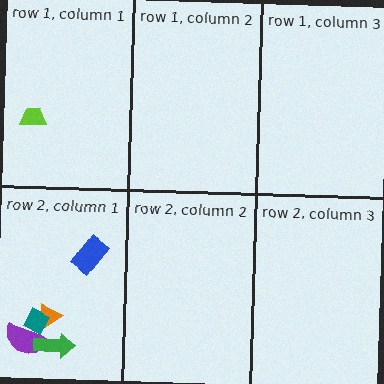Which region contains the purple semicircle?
The row 2, column 1 region.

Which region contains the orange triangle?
The row 2, column 1 region.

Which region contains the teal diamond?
The row 2, column 1 region.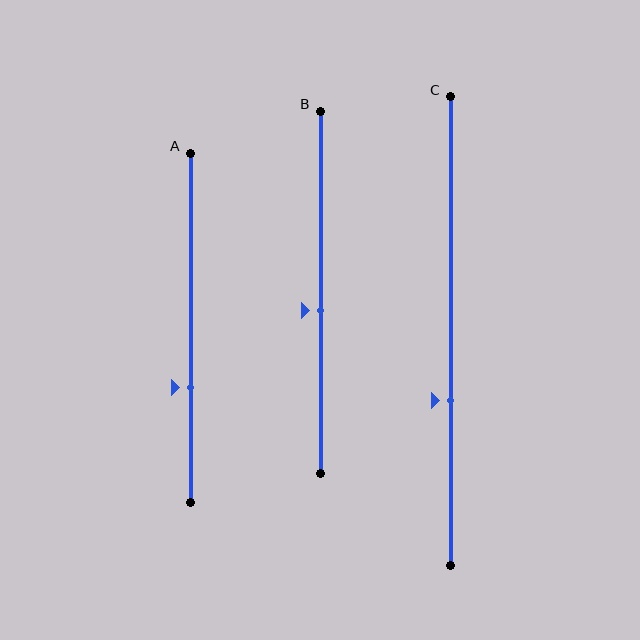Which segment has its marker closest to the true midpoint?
Segment B has its marker closest to the true midpoint.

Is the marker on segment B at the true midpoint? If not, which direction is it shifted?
No, the marker on segment B is shifted downward by about 5% of the segment length.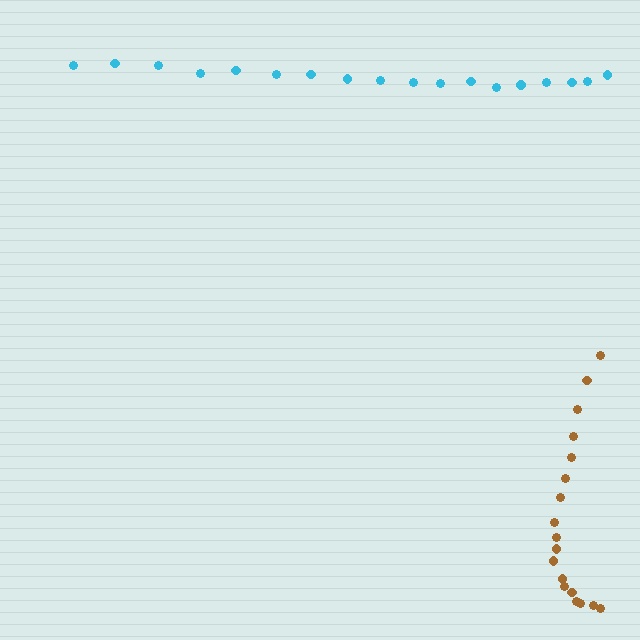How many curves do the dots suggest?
There are 2 distinct paths.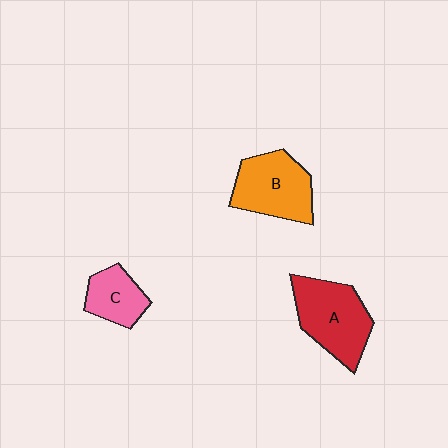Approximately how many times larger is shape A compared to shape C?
Approximately 1.8 times.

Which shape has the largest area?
Shape A (red).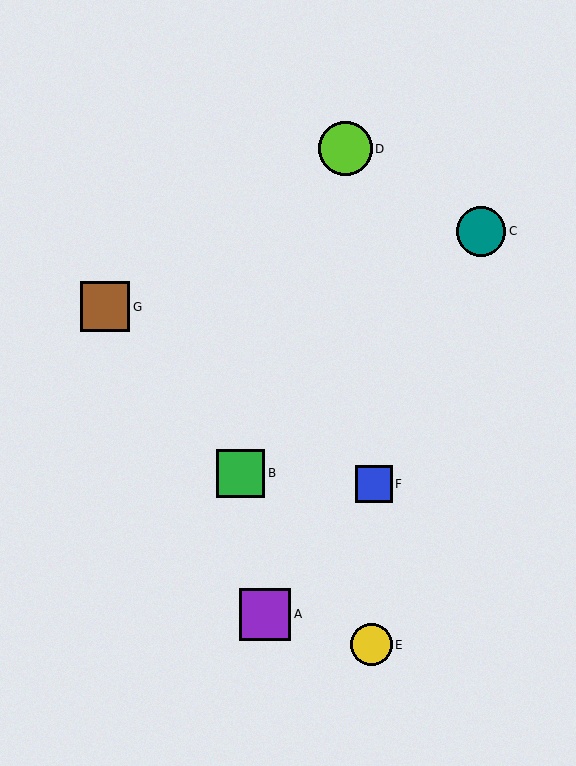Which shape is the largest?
The lime circle (labeled D) is the largest.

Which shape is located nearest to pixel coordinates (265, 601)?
The purple square (labeled A) at (265, 614) is nearest to that location.